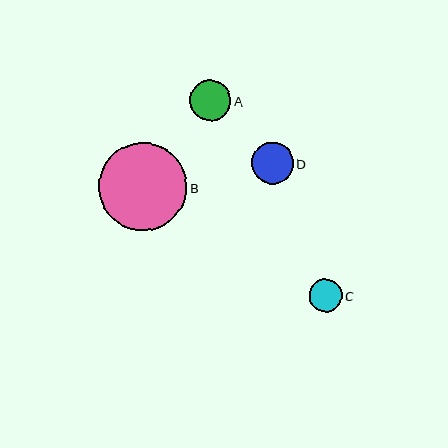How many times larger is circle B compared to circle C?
Circle B is approximately 2.7 times the size of circle C.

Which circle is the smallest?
Circle C is the smallest with a size of approximately 33 pixels.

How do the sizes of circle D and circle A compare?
Circle D and circle A are approximately the same size.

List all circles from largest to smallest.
From largest to smallest: B, D, A, C.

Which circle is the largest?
Circle B is the largest with a size of approximately 88 pixels.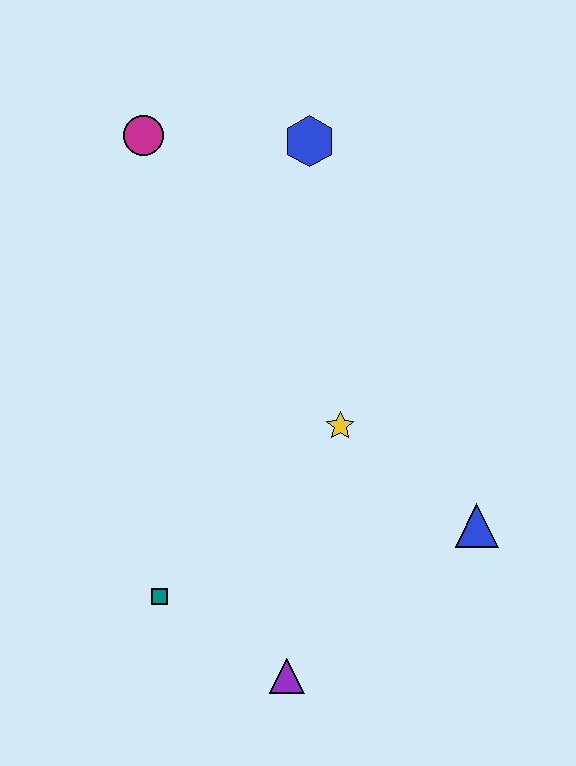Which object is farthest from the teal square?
The blue hexagon is farthest from the teal square.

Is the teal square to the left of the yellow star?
Yes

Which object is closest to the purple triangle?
The teal square is closest to the purple triangle.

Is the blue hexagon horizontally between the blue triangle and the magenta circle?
Yes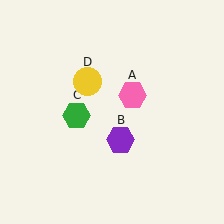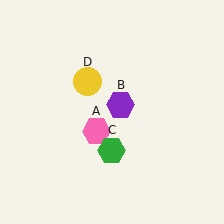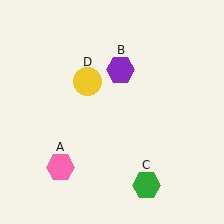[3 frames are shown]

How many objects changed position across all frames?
3 objects changed position: pink hexagon (object A), purple hexagon (object B), green hexagon (object C).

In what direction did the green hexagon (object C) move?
The green hexagon (object C) moved down and to the right.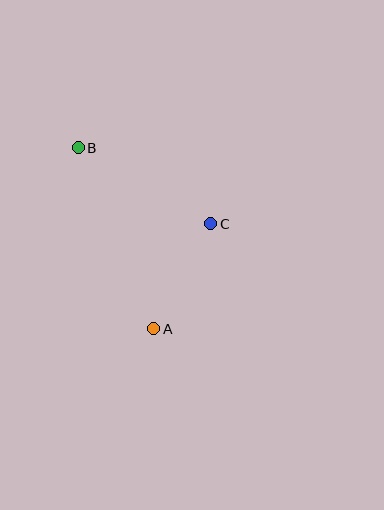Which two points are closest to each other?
Points A and C are closest to each other.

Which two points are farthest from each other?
Points A and B are farthest from each other.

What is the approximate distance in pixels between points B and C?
The distance between B and C is approximately 153 pixels.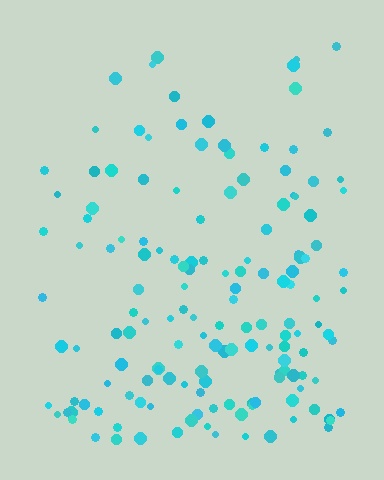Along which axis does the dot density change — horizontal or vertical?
Vertical.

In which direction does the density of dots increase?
From top to bottom, with the bottom side densest.